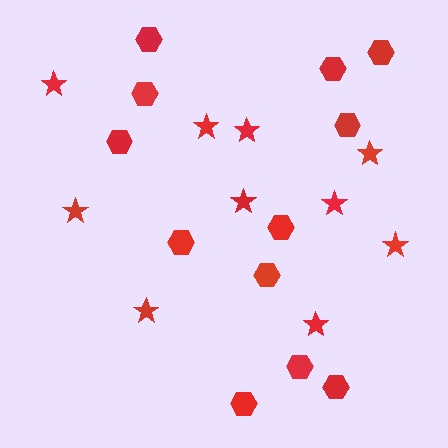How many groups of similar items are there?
There are 2 groups: one group of hexagons (12) and one group of stars (10).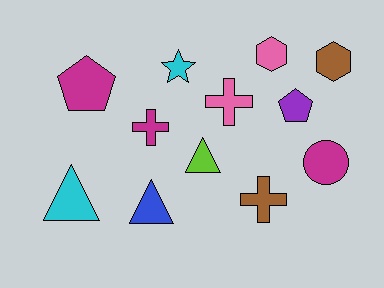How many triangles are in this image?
There are 3 triangles.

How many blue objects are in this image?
There is 1 blue object.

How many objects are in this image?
There are 12 objects.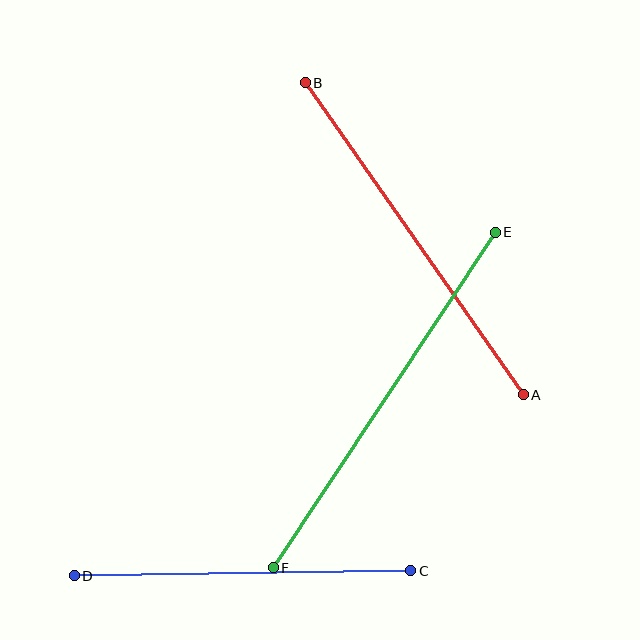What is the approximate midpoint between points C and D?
The midpoint is at approximately (242, 573) pixels.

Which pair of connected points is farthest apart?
Points E and F are farthest apart.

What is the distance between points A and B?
The distance is approximately 381 pixels.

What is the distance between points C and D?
The distance is approximately 337 pixels.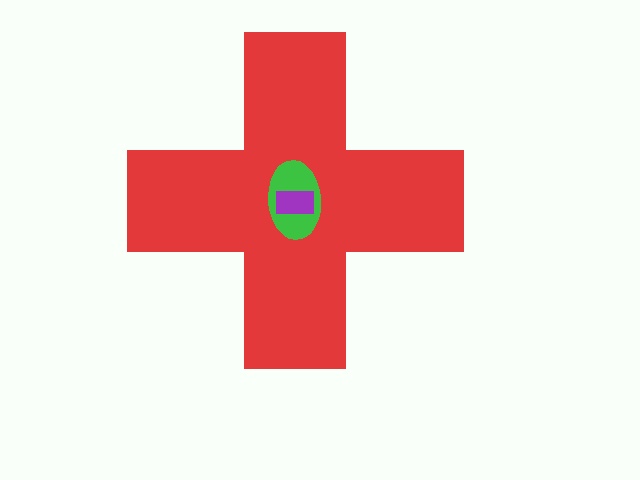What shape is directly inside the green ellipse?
The purple rectangle.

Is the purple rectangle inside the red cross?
Yes.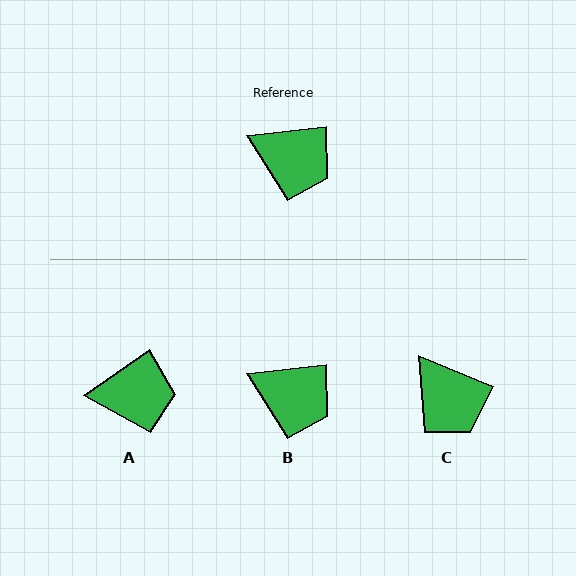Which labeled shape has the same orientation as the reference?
B.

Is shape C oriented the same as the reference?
No, it is off by about 28 degrees.